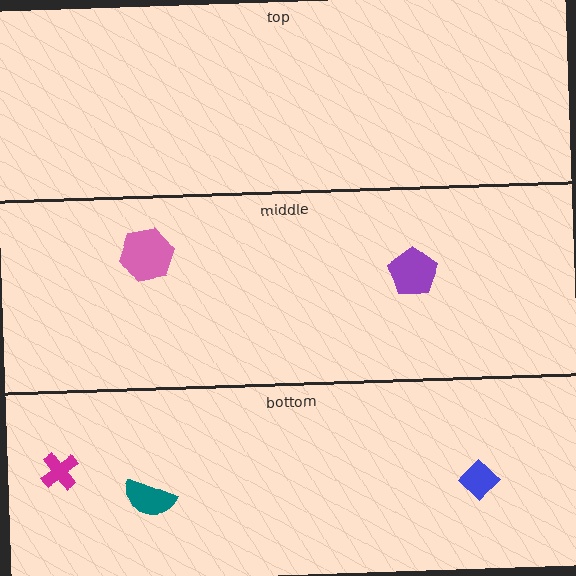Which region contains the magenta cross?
The bottom region.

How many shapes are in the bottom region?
3.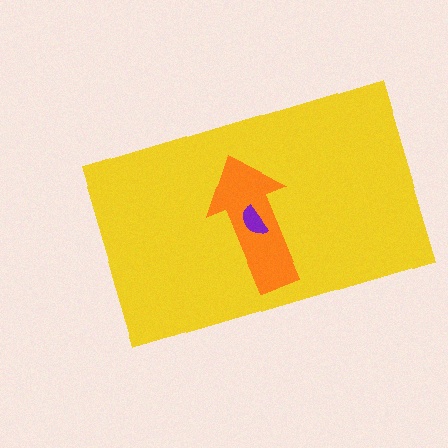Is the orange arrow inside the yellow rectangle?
Yes.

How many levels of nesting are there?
3.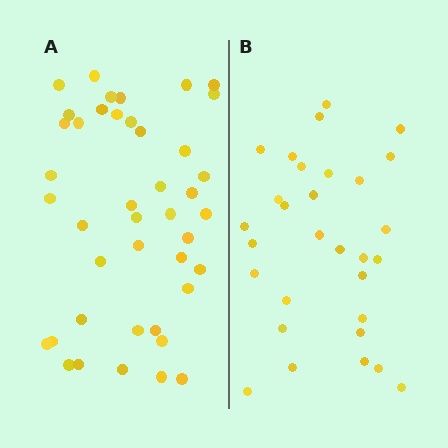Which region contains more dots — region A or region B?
Region A (the left region) has more dots.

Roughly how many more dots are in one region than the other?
Region A has roughly 12 or so more dots than region B.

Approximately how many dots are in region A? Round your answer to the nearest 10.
About 40 dots. (The exact count is 42, which rounds to 40.)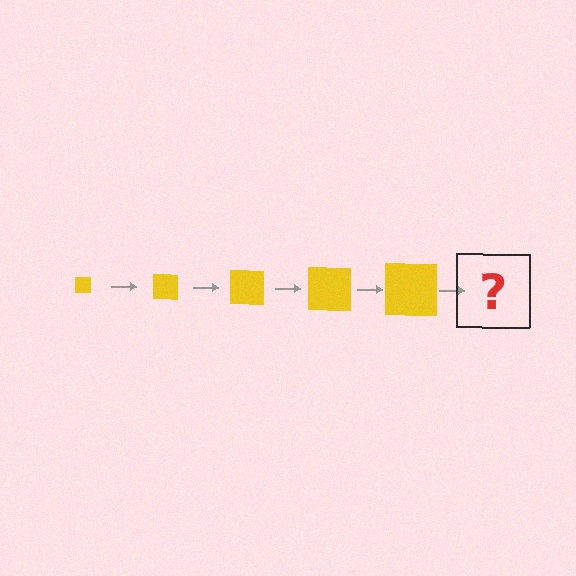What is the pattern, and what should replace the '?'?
The pattern is that the square gets progressively larger each step. The '?' should be a yellow square, larger than the previous one.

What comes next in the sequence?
The next element should be a yellow square, larger than the previous one.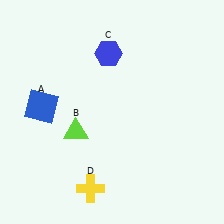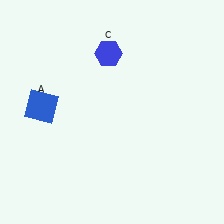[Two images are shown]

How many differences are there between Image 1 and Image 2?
There are 2 differences between the two images.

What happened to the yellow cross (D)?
The yellow cross (D) was removed in Image 2. It was in the bottom-left area of Image 1.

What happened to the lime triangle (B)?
The lime triangle (B) was removed in Image 2. It was in the bottom-left area of Image 1.